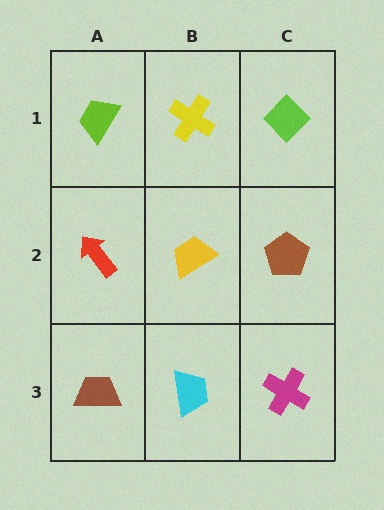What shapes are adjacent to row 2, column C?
A lime diamond (row 1, column C), a magenta cross (row 3, column C), a yellow trapezoid (row 2, column B).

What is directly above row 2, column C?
A lime diamond.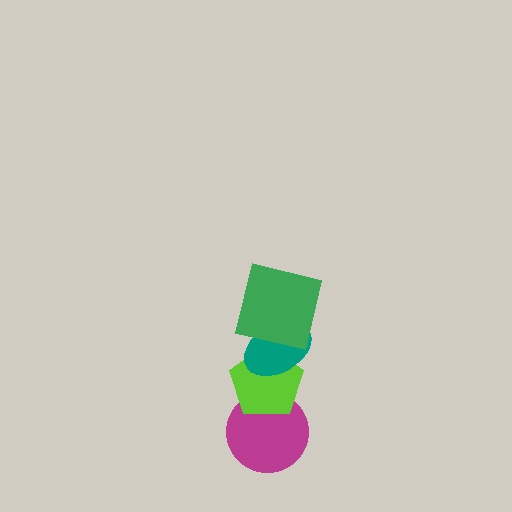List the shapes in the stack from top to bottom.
From top to bottom: the green square, the teal ellipse, the lime pentagon, the magenta circle.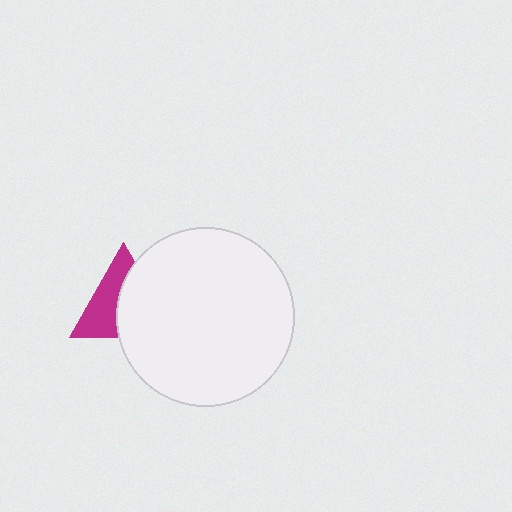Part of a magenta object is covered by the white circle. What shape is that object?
It is a triangle.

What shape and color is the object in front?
The object in front is a white circle.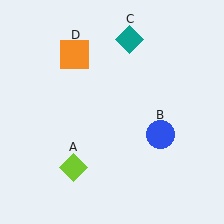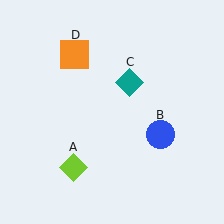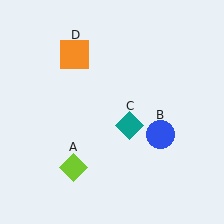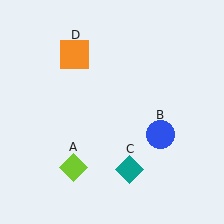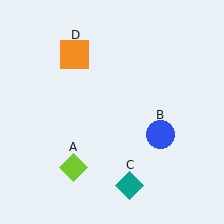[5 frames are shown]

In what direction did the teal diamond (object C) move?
The teal diamond (object C) moved down.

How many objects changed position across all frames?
1 object changed position: teal diamond (object C).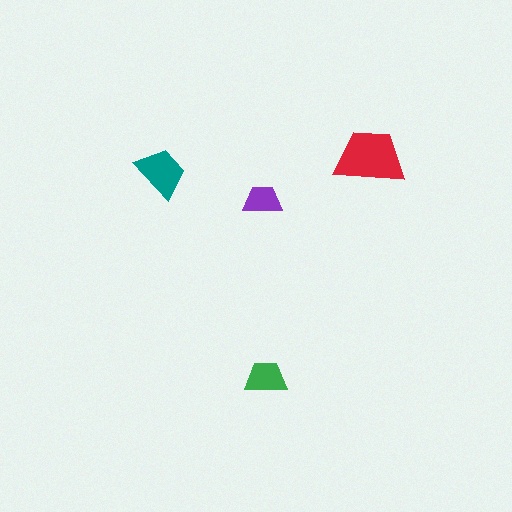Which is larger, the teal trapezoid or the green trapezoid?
The teal one.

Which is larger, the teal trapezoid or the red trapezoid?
The red one.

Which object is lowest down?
The green trapezoid is bottommost.